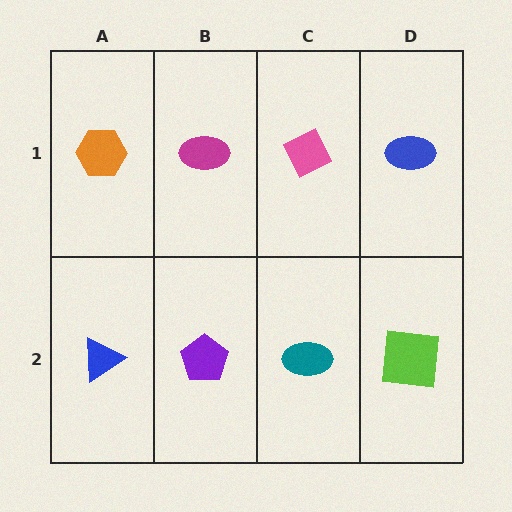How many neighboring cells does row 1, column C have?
3.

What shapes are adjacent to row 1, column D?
A lime square (row 2, column D), a pink diamond (row 1, column C).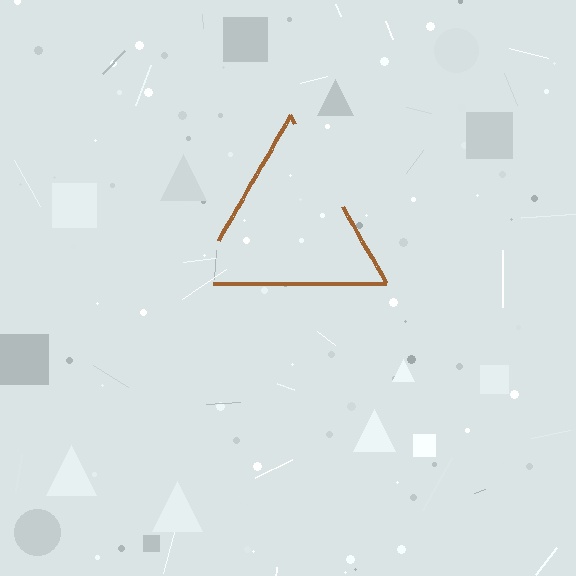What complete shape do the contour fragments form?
The contour fragments form a triangle.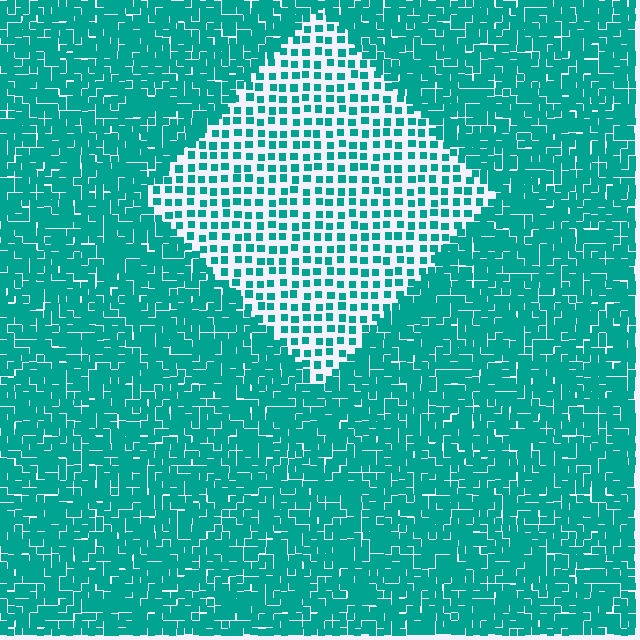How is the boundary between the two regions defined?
The boundary is defined by a change in element density (approximately 2.5x ratio). All elements are the same color, size, and shape.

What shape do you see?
I see a diamond.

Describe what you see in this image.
The image contains small teal elements arranged at two different densities. A diamond-shaped region is visible where the elements are less densely packed than the surrounding area.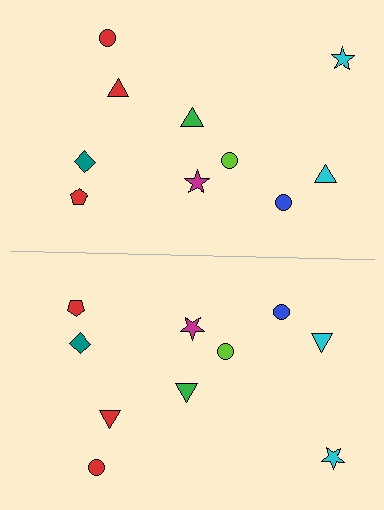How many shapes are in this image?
There are 20 shapes in this image.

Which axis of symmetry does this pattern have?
The pattern has a horizontal axis of symmetry running through the center of the image.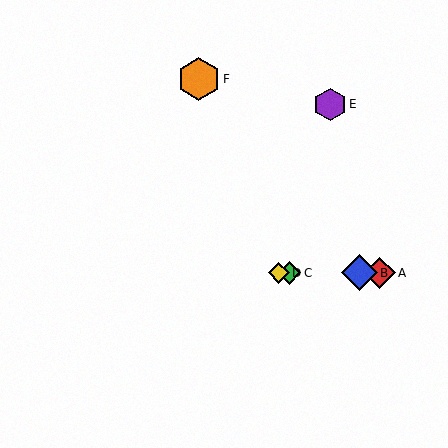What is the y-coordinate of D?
Object D is at y≈273.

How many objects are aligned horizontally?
4 objects (A, B, C, D) are aligned horizontally.